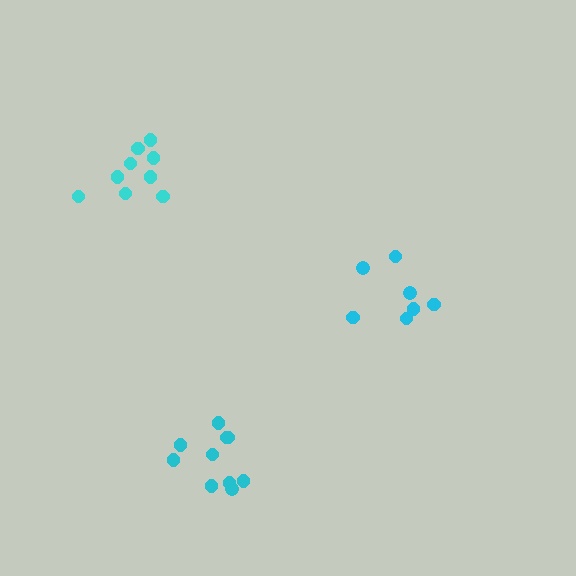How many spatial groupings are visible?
There are 3 spatial groupings.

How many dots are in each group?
Group 1: 7 dots, Group 2: 10 dots, Group 3: 9 dots (26 total).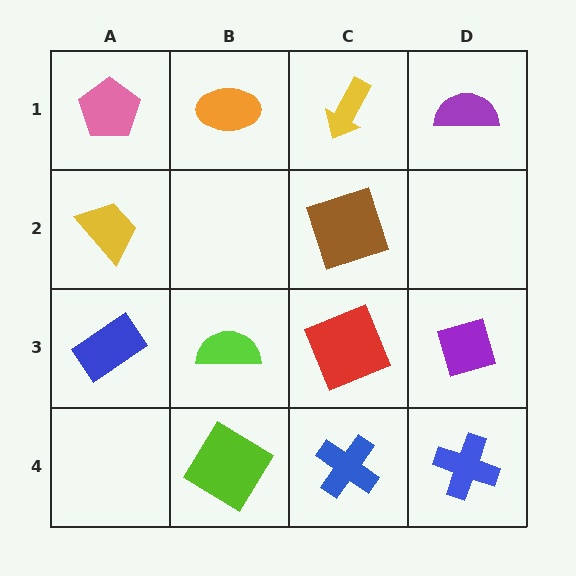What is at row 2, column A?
A yellow trapezoid.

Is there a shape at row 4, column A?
No, that cell is empty.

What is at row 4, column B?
A lime diamond.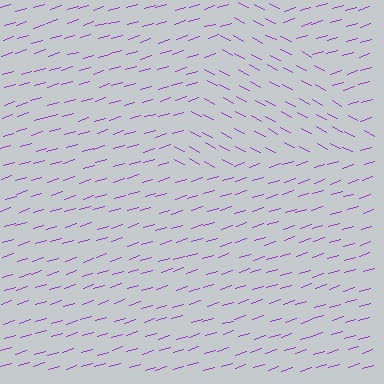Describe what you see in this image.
The image is filled with small purple line segments. A triangle region in the image has lines oriented differently from the surrounding lines, creating a visible texture boundary.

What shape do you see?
I see a triangle.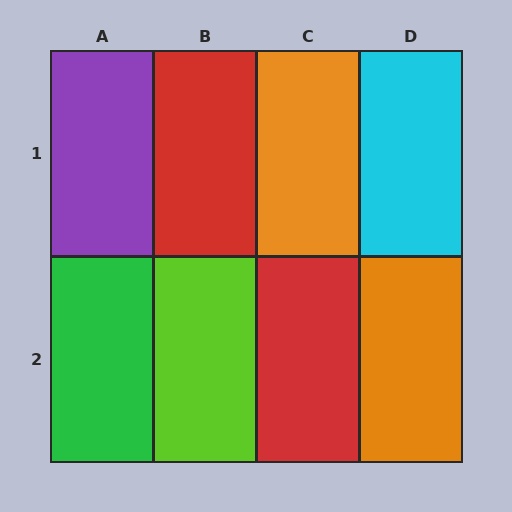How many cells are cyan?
1 cell is cyan.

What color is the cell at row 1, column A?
Purple.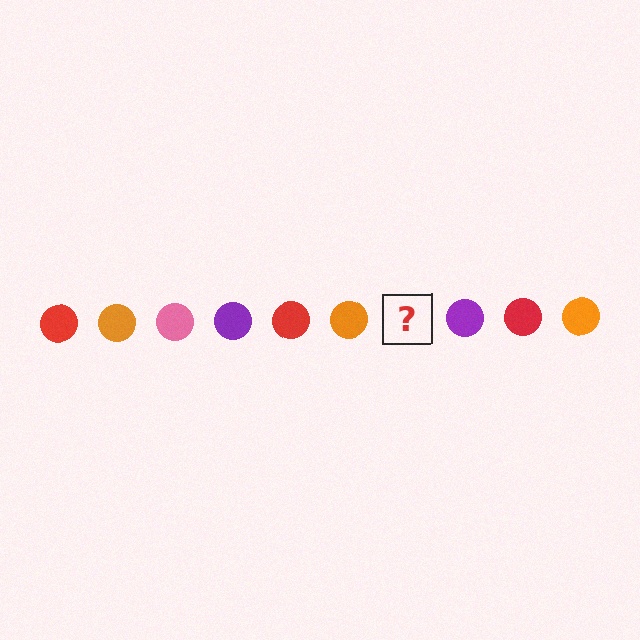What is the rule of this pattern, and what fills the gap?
The rule is that the pattern cycles through red, orange, pink, purple circles. The gap should be filled with a pink circle.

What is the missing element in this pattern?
The missing element is a pink circle.